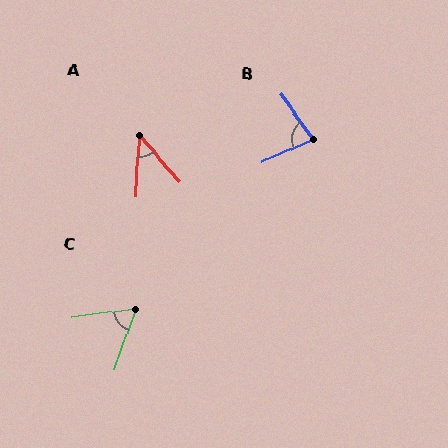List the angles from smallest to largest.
A (45°), C (63°), B (77°).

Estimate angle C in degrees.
Approximately 63 degrees.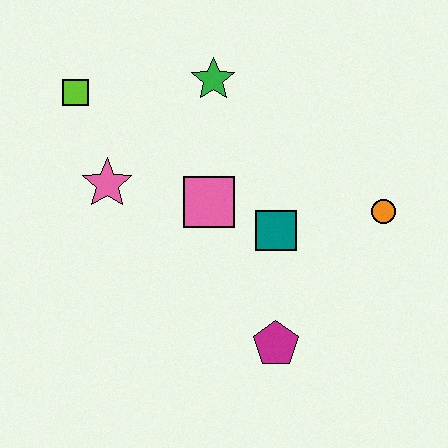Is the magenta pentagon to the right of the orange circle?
No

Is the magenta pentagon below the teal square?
Yes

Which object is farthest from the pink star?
The orange circle is farthest from the pink star.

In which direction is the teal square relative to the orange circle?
The teal square is to the left of the orange circle.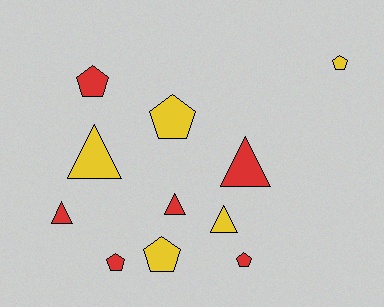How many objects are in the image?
There are 11 objects.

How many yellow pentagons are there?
There are 3 yellow pentagons.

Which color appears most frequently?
Red, with 6 objects.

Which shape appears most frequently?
Pentagon, with 6 objects.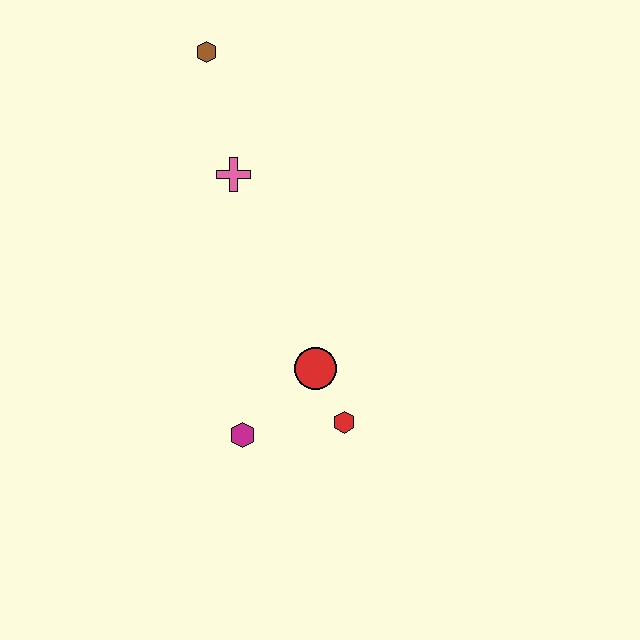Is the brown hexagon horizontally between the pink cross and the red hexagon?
No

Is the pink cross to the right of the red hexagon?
No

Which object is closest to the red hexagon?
The red circle is closest to the red hexagon.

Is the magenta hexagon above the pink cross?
No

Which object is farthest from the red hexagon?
The brown hexagon is farthest from the red hexagon.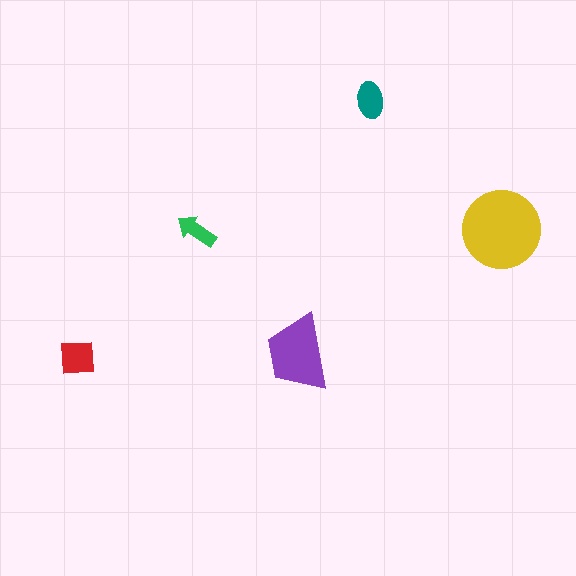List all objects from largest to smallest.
The yellow circle, the purple trapezoid, the red square, the teal ellipse, the green arrow.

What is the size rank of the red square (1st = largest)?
3rd.